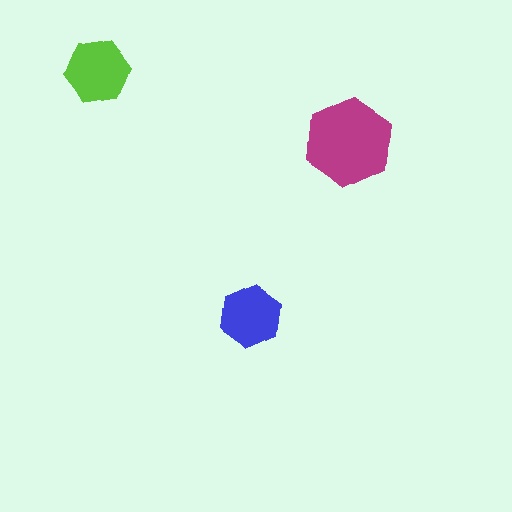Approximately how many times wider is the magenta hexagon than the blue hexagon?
About 1.5 times wider.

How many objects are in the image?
There are 3 objects in the image.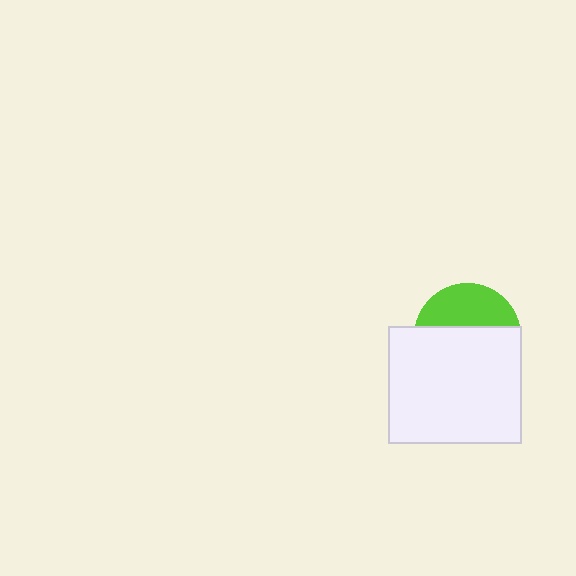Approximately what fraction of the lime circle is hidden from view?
Roughly 63% of the lime circle is hidden behind the white rectangle.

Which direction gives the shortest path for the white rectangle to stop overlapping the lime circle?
Moving down gives the shortest separation.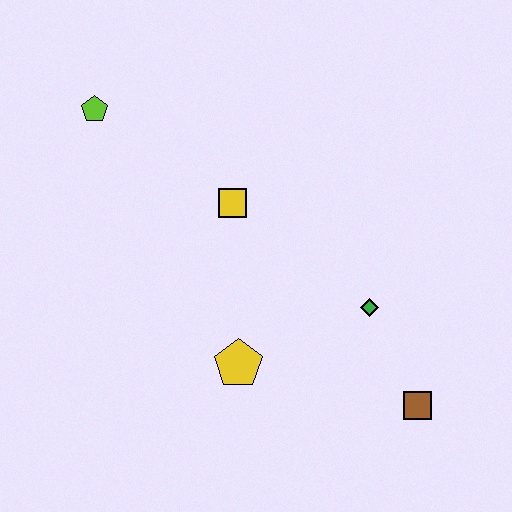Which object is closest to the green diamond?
The brown square is closest to the green diamond.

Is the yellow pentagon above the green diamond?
No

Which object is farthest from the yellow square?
The brown square is farthest from the yellow square.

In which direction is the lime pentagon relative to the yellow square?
The lime pentagon is to the left of the yellow square.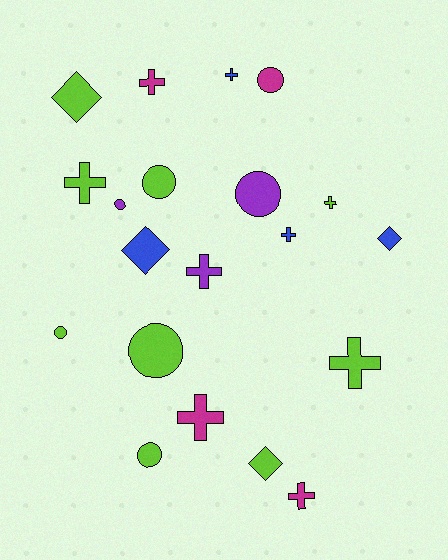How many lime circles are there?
There are 4 lime circles.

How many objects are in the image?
There are 20 objects.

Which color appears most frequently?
Lime, with 9 objects.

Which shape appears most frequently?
Cross, with 9 objects.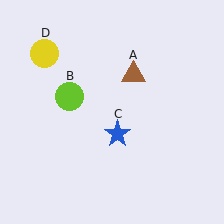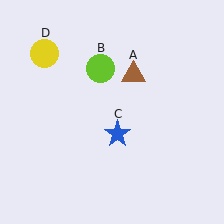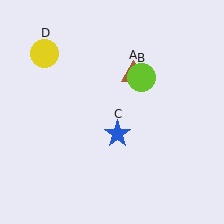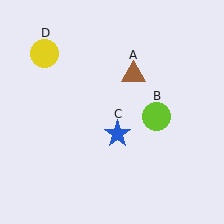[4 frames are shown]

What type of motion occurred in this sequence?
The lime circle (object B) rotated clockwise around the center of the scene.